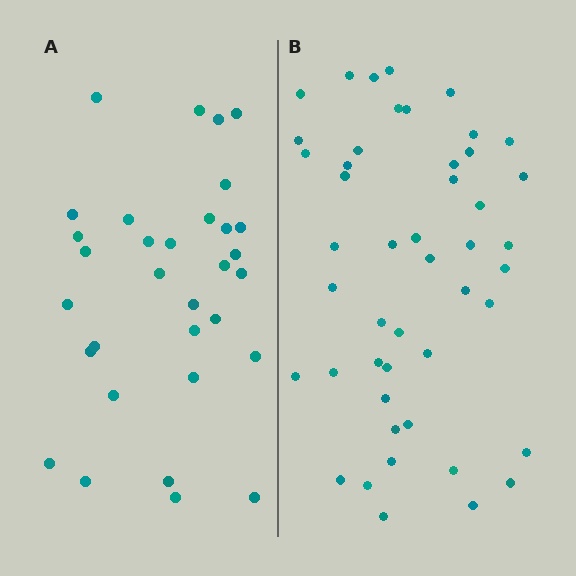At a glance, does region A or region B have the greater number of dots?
Region B (the right region) has more dots.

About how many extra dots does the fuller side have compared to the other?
Region B has approximately 15 more dots than region A.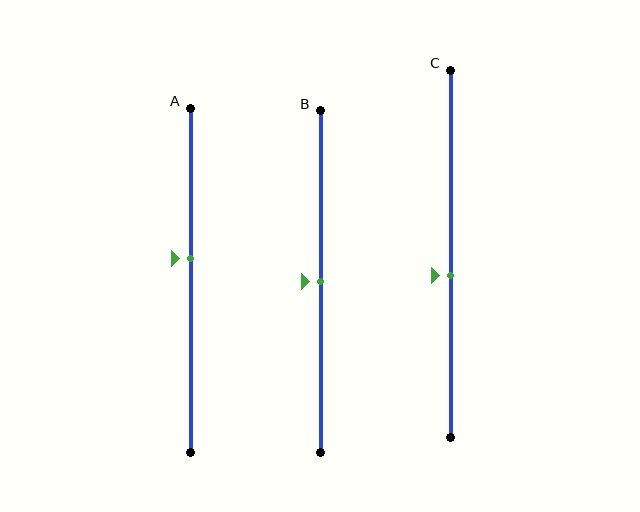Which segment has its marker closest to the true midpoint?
Segment B has its marker closest to the true midpoint.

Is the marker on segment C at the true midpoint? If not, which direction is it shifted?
No, the marker on segment C is shifted downward by about 6% of the segment length.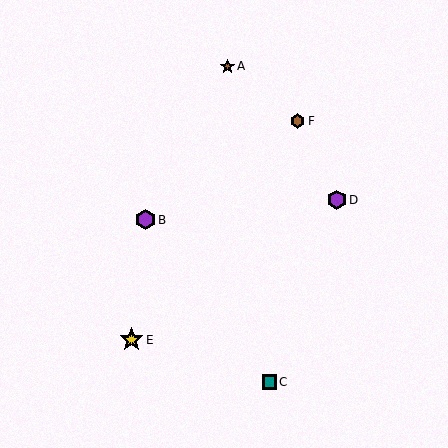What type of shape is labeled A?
Shape A is a brown star.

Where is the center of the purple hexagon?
The center of the purple hexagon is at (337, 200).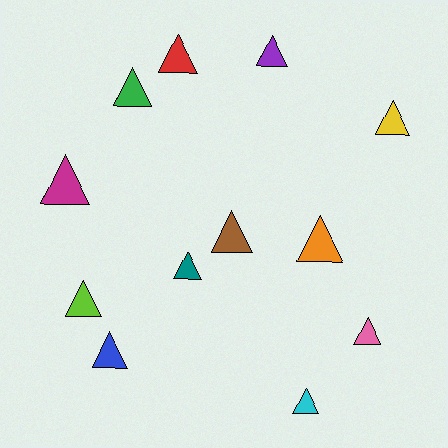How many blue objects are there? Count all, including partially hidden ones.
There is 1 blue object.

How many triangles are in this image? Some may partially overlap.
There are 12 triangles.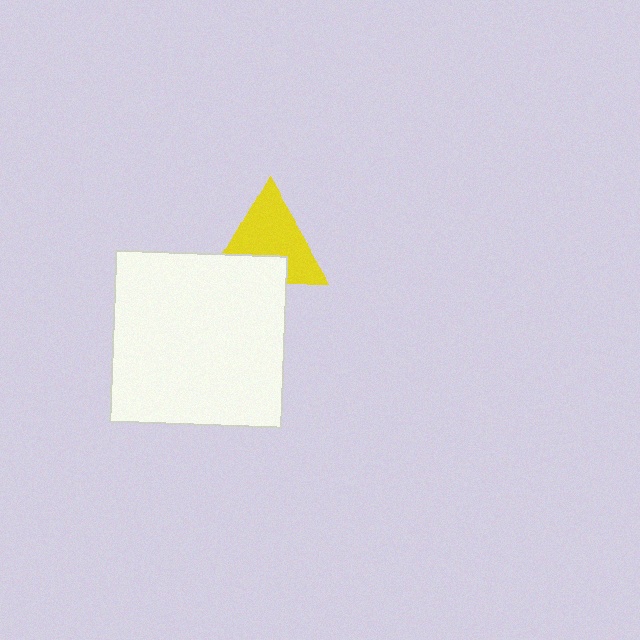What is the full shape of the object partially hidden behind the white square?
The partially hidden object is a yellow triangle.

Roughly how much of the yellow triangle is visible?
Most of it is visible (roughly 69%).